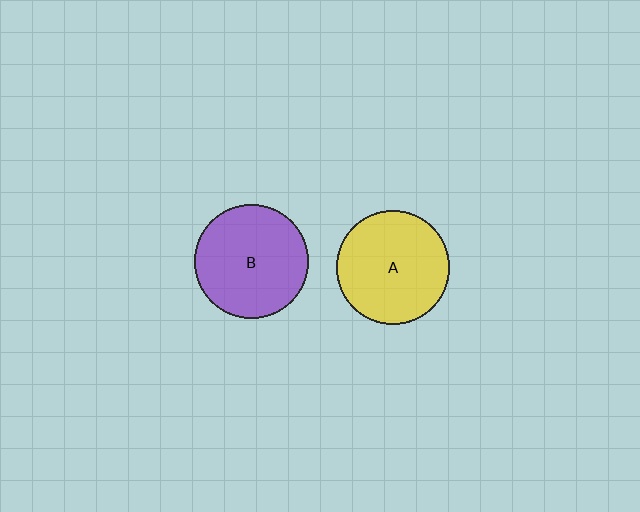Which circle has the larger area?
Circle B (purple).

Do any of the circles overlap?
No, none of the circles overlap.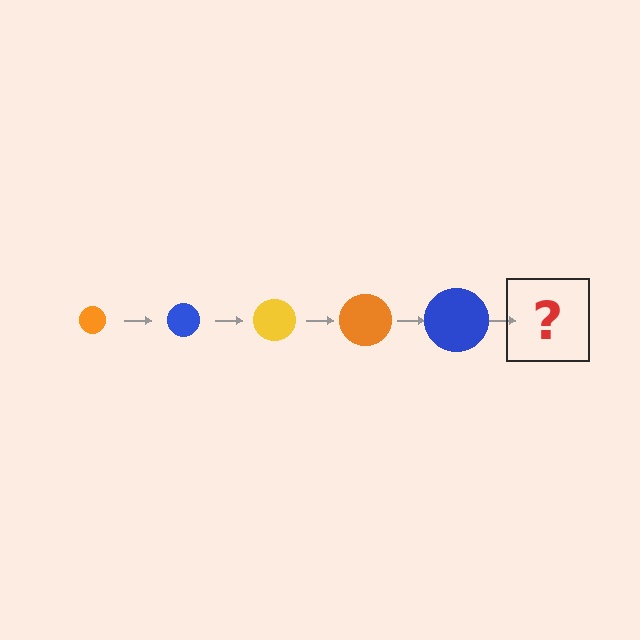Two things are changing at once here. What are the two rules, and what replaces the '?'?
The two rules are that the circle grows larger each step and the color cycles through orange, blue, and yellow. The '?' should be a yellow circle, larger than the previous one.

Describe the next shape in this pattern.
It should be a yellow circle, larger than the previous one.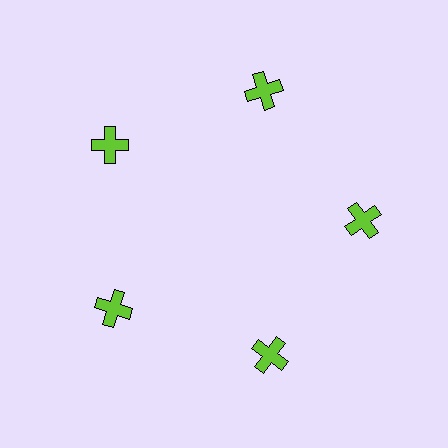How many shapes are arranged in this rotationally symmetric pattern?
There are 5 shapes, arranged in 5 groups of 1.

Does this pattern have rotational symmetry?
Yes, this pattern has 5-fold rotational symmetry. It looks the same after rotating 72 degrees around the center.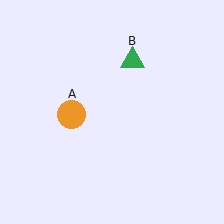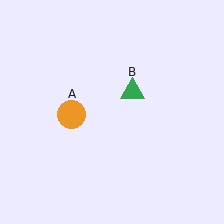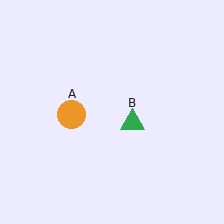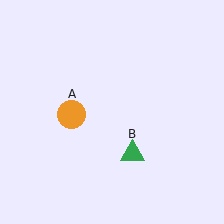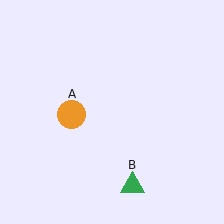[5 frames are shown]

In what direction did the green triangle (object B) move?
The green triangle (object B) moved down.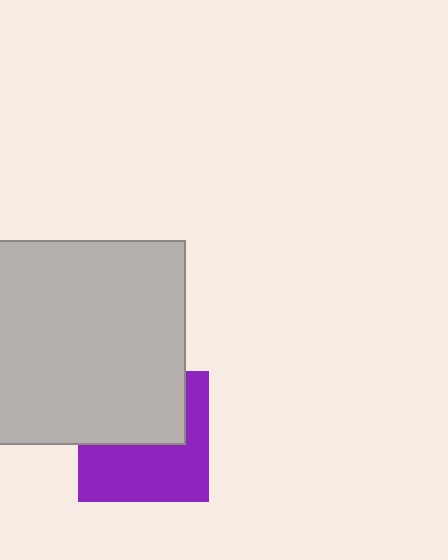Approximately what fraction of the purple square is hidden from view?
Roughly 47% of the purple square is hidden behind the light gray rectangle.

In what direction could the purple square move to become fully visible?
The purple square could move down. That would shift it out from behind the light gray rectangle entirely.